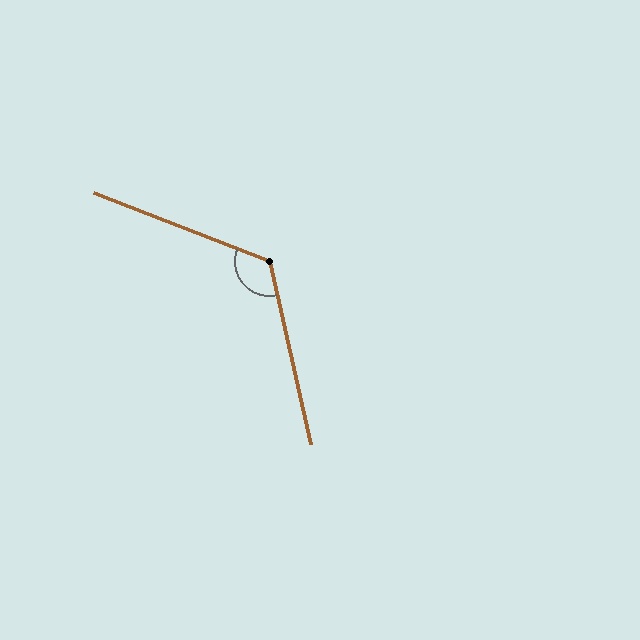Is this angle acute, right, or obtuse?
It is obtuse.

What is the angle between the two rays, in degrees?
Approximately 124 degrees.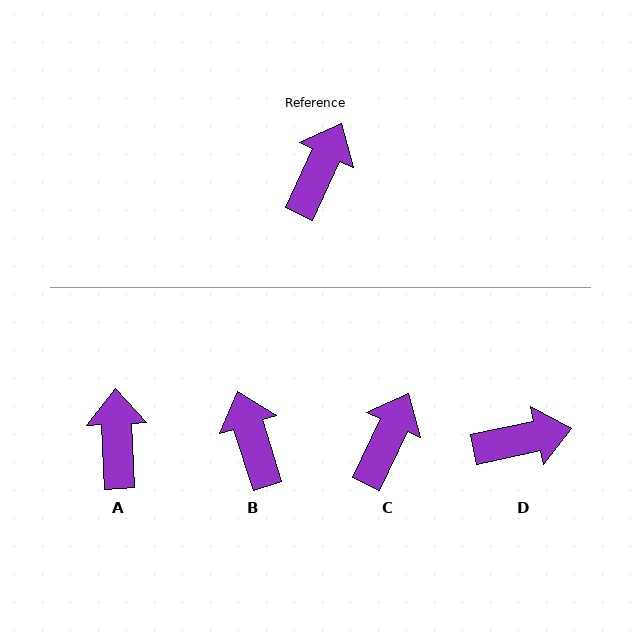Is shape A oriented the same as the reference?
No, it is off by about 28 degrees.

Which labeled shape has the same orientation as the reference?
C.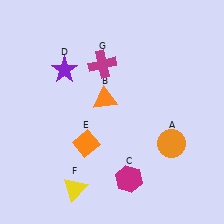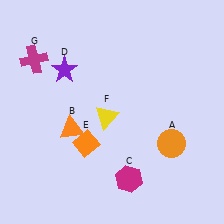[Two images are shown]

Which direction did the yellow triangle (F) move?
The yellow triangle (F) moved up.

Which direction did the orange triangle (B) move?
The orange triangle (B) moved left.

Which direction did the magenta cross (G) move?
The magenta cross (G) moved left.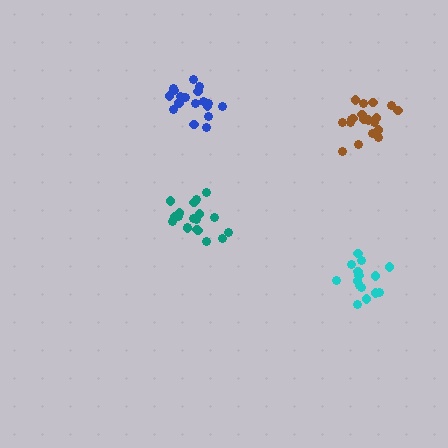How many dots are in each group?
Group 1: 18 dots, Group 2: 19 dots, Group 3: 20 dots, Group 4: 15 dots (72 total).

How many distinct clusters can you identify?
There are 4 distinct clusters.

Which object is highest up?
The blue cluster is topmost.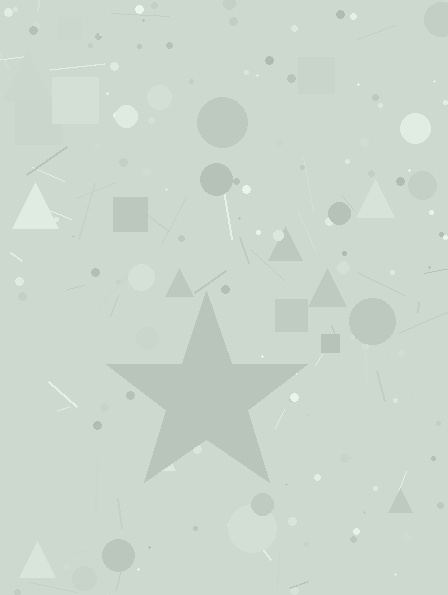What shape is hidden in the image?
A star is hidden in the image.